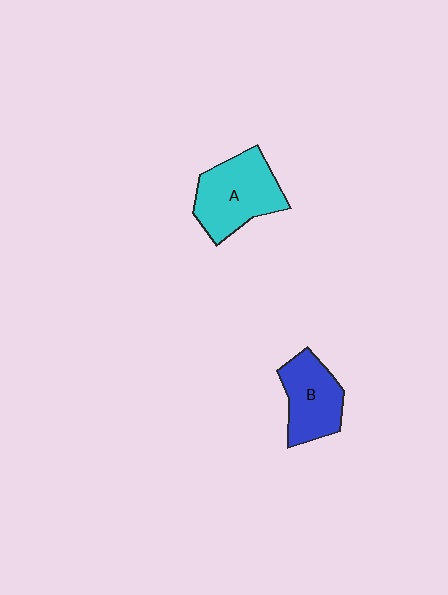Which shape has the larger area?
Shape A (cyan).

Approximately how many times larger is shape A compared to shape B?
Approximately 1.3 times.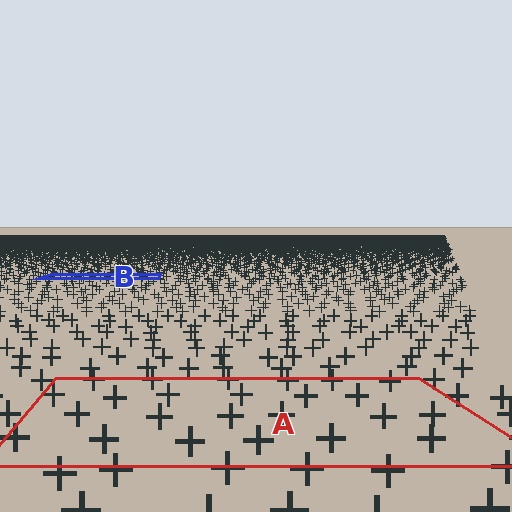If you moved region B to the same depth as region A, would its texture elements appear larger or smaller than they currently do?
They would appear larger. At a closer depth, the same texture elements are projected at a bigger on-screen size.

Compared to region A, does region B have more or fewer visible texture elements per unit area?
Region B has more texture elements per unit area — they are packed more densely because it is farther away.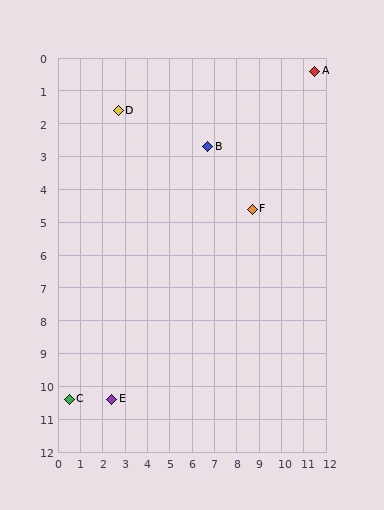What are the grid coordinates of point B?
Point B is at approximately (6.7, 2.7).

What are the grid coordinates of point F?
Point F is at approximately (8.7, 4.6).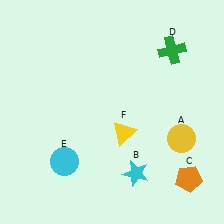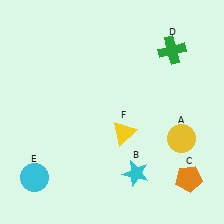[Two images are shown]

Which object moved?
The cyan circle (E) moved left.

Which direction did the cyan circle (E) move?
The cyan circle (E) moved left.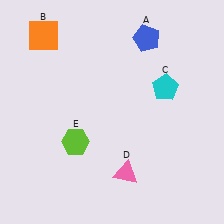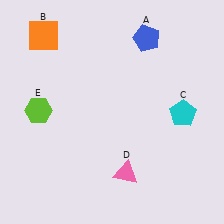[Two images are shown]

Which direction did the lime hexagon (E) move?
The lime hexagon (E) moved left.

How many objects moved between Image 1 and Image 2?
2 objects moved between the two images.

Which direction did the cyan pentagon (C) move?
The cyan pentagon (C) moved down.